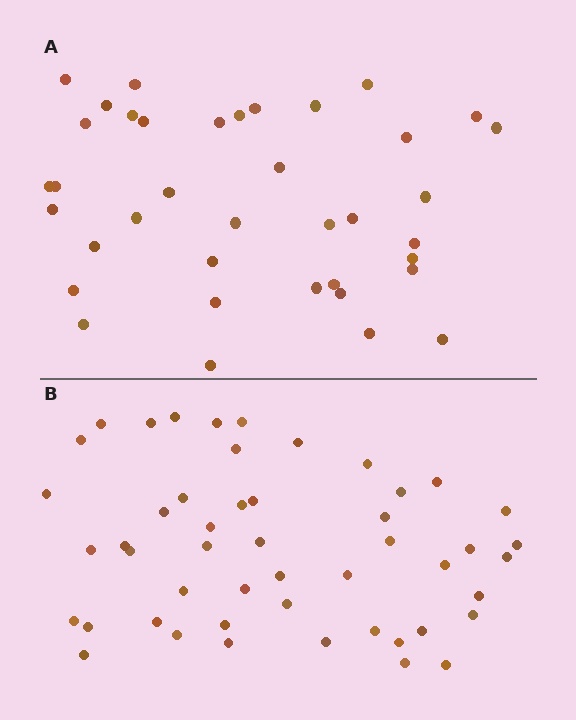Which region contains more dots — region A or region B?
Region B (the bottom region) has more dots.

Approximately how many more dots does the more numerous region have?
Region B has roughly 12 or so more dots than region A.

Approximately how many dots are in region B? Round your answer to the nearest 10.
About 50 dots. (The exact count is 49, which rounds to 50.)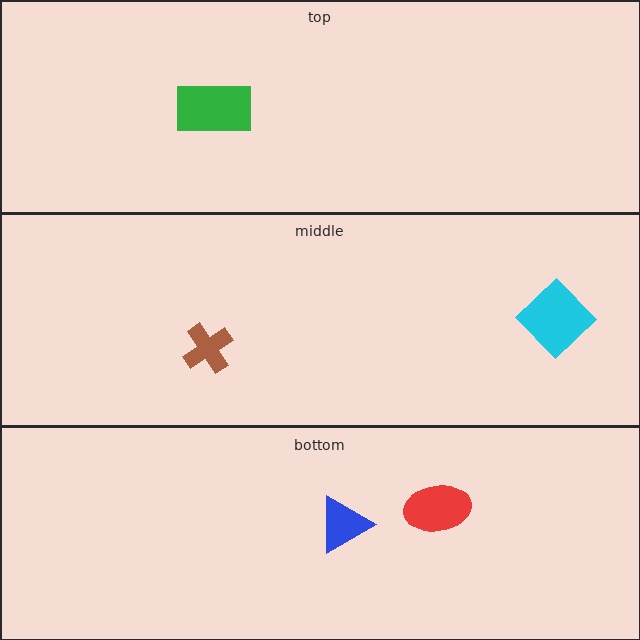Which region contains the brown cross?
The middle region.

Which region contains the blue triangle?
The bottom region.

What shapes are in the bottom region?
The red ellipse, the blue triangle.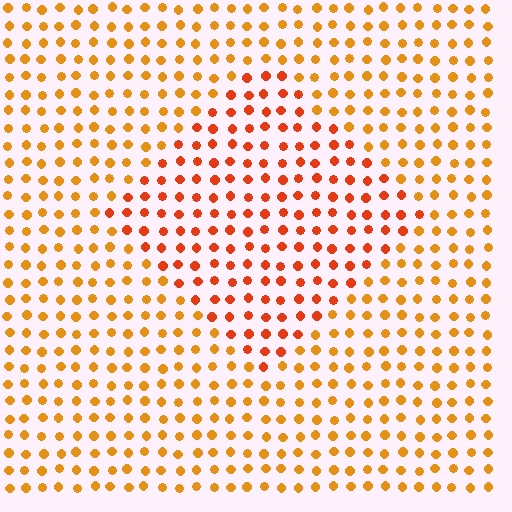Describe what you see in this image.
The image is filled with small orange elements in a uniform arrangement. A diamond-shaped region is visible where the elements are tinted to a slightly different hue, forming a subtle color boundary.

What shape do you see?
I see a diamond.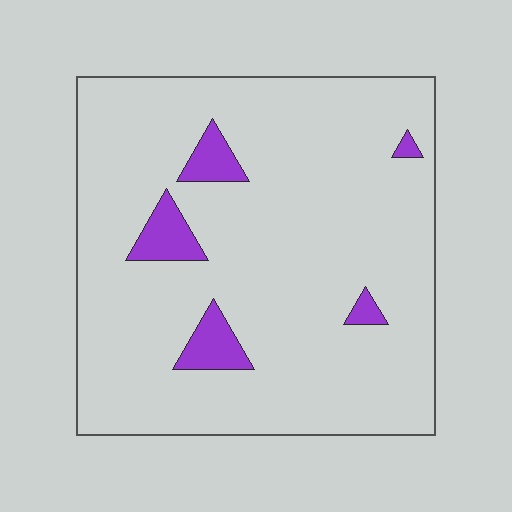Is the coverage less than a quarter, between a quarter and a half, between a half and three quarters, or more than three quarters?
Less than a quarter.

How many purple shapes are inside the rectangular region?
5.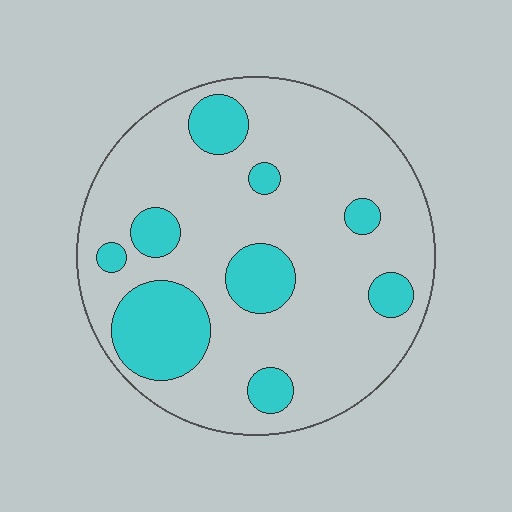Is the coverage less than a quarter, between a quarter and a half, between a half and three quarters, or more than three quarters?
Less than a quarter.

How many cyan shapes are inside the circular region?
9.